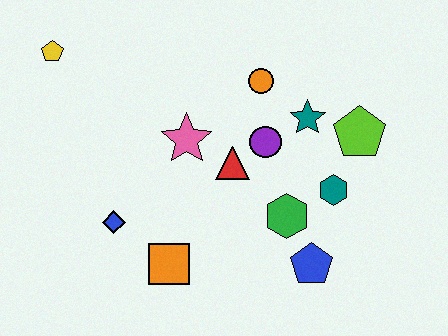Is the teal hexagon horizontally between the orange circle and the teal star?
No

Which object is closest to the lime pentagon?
The teal star is closest to the lime pentagon.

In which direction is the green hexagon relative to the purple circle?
The green hexagon is below the purple circle.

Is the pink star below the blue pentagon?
No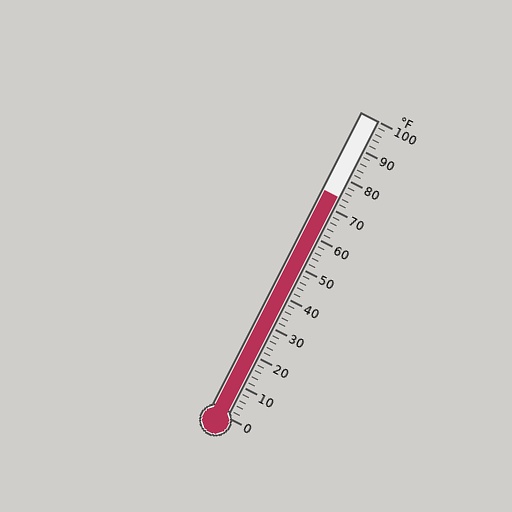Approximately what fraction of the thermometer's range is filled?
The thermometer is filled to approximately 75% of its range.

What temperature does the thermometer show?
The thermometer shows approximately 74°F.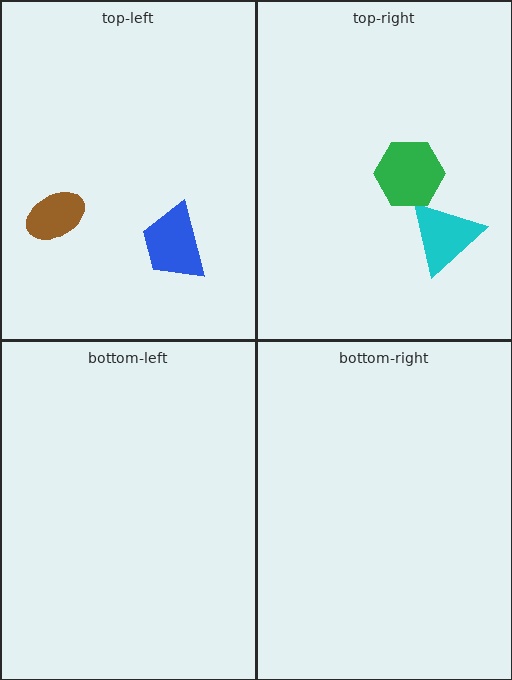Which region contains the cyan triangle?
The top-right region.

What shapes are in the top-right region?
The cyan triangle, the green hexagon.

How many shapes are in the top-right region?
2.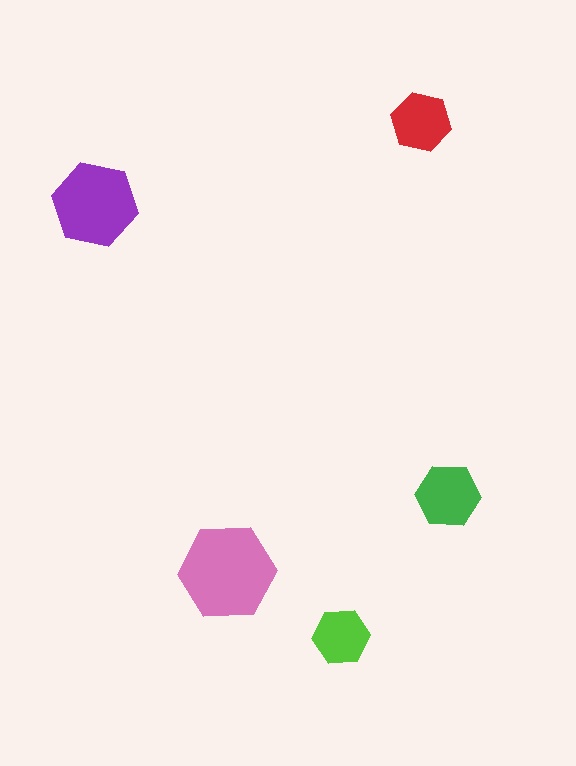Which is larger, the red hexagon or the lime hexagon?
The red one.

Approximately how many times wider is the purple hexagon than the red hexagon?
About 1.5 times wider.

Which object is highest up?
The red hexagon is topmost.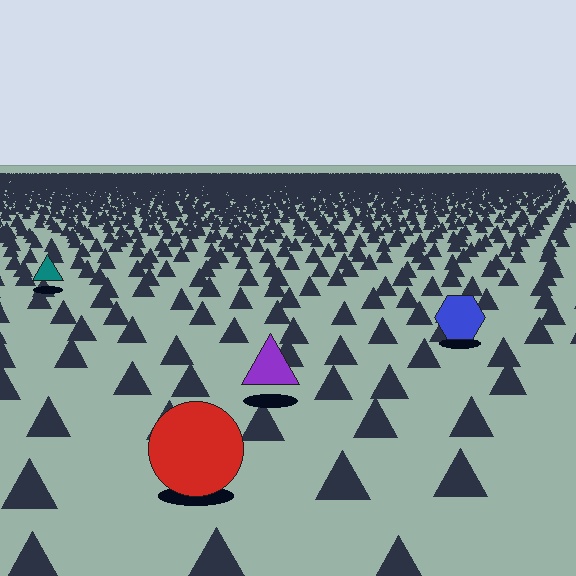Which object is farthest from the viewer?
The teal triangle is farthest from the viewer. It appears smaller and the ground texture around it is denser.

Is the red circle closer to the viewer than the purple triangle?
Yes. The red circle is closer — you can tell from the texture gradient: the ground texture is coarser near it.